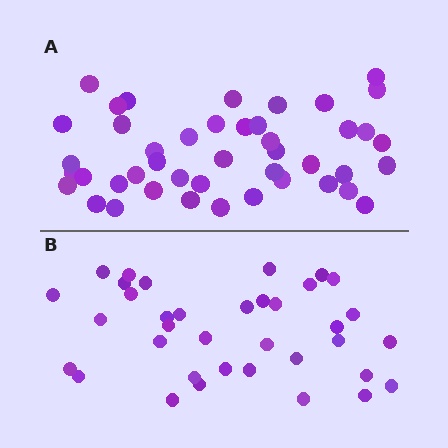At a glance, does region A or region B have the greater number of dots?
Region A (the top region) has more dots.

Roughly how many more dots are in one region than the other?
Region A has roughly 8 or so more dots than region B.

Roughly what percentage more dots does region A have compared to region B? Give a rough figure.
About 20% more.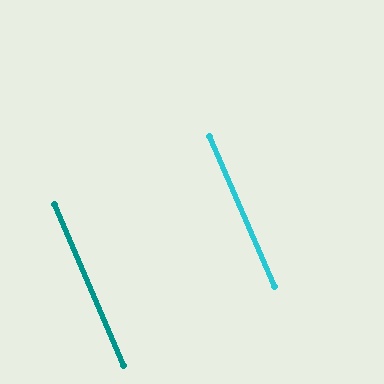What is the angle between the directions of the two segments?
Approximately 0 degrees.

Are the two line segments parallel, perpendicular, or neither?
Parallel — their directions differ by only 0.1°.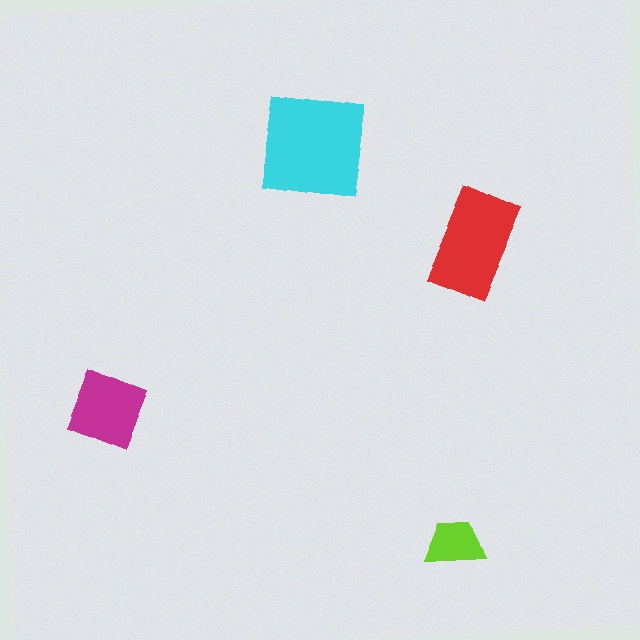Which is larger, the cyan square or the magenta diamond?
The cyan square.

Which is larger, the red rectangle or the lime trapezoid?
The red rectangle.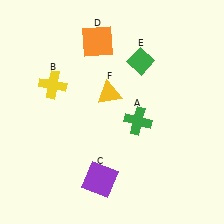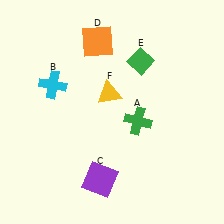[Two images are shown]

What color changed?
The cross (B) changed from yellow in Image 1 to cyan in Image 2.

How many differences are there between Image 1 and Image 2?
There is 1 difference between the two images.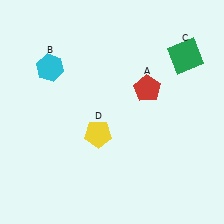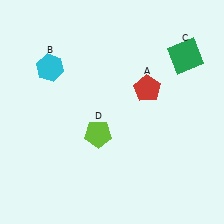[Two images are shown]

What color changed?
The pentagon (D) changed from yellow in Image 1 to lime in Image 2.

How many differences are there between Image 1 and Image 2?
There is 1 difference between the two images.